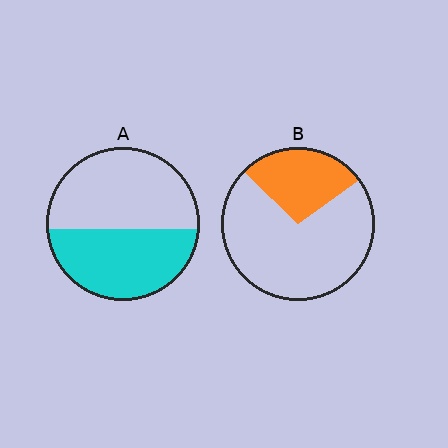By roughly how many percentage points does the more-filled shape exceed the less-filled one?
By roughly 20 percentage points (A over B).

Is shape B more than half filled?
No.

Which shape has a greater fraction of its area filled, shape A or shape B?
Shape A.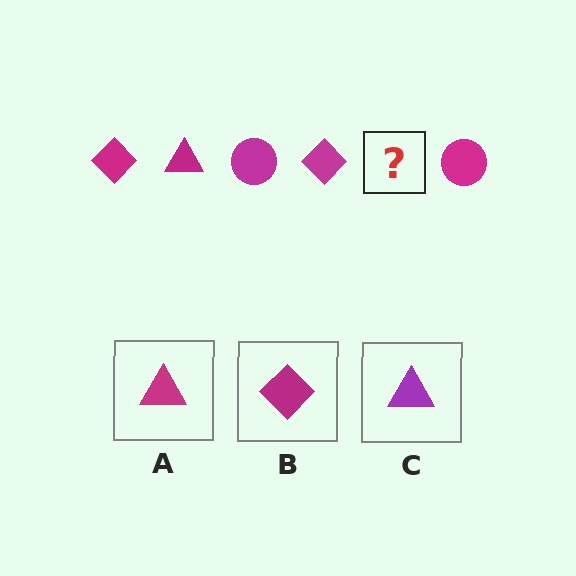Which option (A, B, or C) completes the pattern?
A.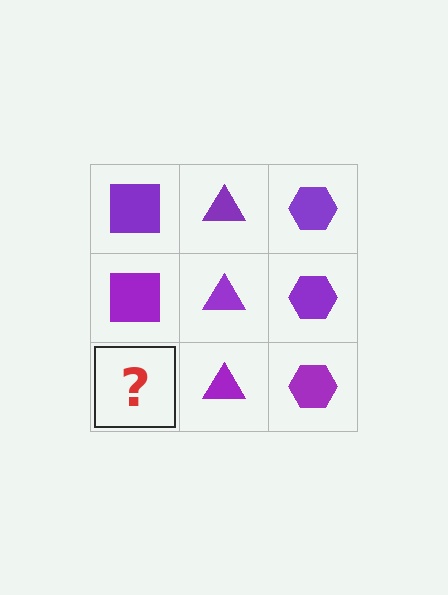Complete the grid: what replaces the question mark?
The question mark should be replaced with a purple square.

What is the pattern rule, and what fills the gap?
The rule is that each column has a consistent shape. The gap should be filled with a purple square.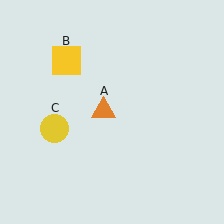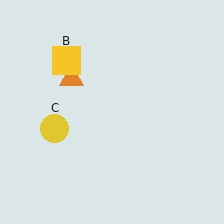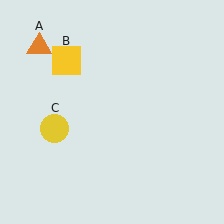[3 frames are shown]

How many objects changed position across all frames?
1 object changed position: orange triangle (object A).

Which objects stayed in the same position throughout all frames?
Yellow square (object B) and yellow circle (object C) remained stationary.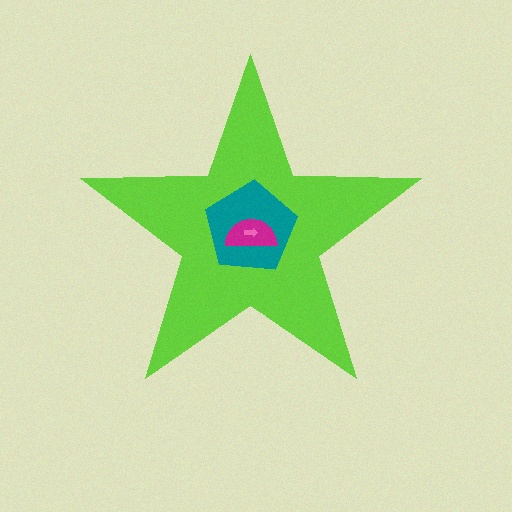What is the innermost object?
The pink arrow.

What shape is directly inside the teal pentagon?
The magenta semicircle.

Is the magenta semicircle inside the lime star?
Yes.